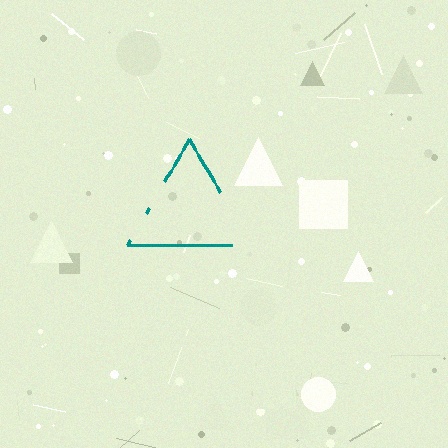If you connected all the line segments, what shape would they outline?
They would outline a triangle.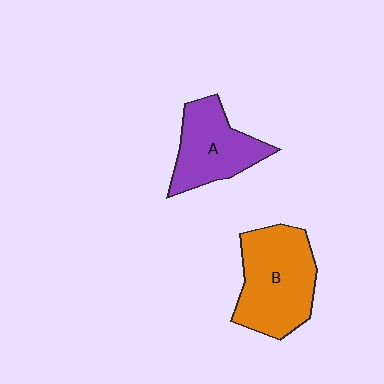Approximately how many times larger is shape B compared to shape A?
Approximately 1.3 times.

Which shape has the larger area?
Shape B (orange).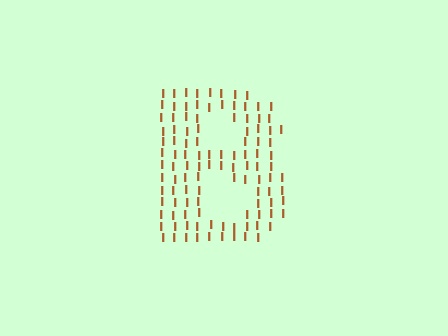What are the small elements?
The small elements are letter I's.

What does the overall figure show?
The overall figure shows the letter B.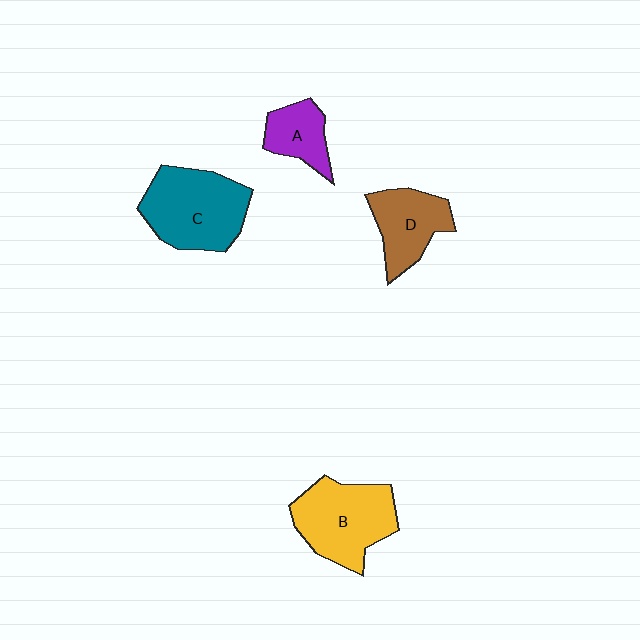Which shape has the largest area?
Shape C (teal).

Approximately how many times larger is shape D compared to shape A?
Approximately 1.4 times.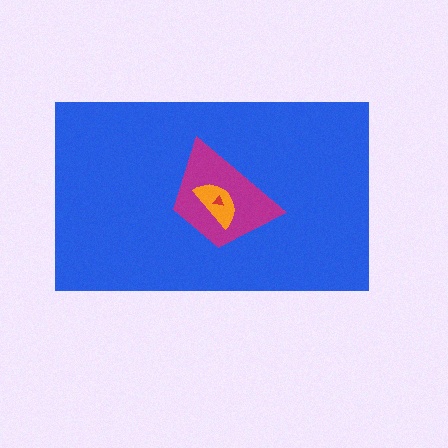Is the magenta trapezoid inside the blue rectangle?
Yes.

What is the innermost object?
The red triangle.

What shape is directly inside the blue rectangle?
The magenta trapezoid.